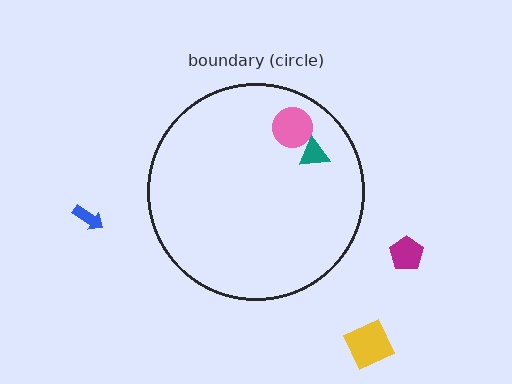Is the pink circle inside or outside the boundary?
Inside.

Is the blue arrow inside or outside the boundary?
Outside.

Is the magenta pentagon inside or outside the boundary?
Outside.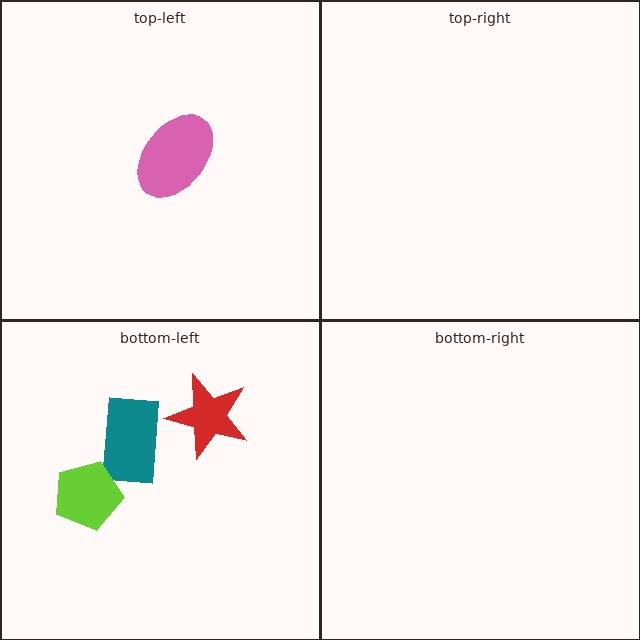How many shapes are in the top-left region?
1.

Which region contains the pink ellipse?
The top-left region.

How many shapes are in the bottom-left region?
3.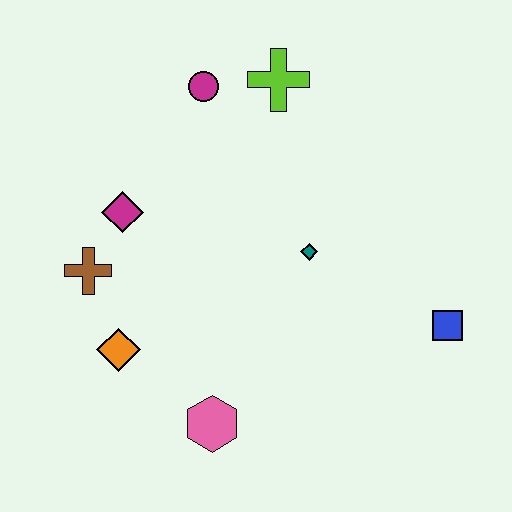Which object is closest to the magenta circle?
The lime cross is closest to the magenta circle.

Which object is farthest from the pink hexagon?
The lime cross is farthest from the pink hexagon.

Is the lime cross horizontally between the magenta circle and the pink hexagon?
No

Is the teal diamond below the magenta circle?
Yes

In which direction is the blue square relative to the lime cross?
The blue square is below the lime cross.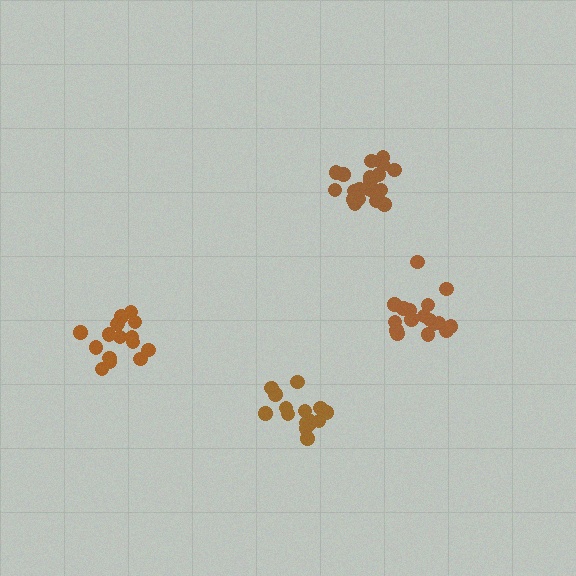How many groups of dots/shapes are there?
There are 4 groups.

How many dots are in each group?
Group 1: 20 dots, Group 2: 18 dots, Group 3: 15 dots, Group 4: 15 dots (68 total).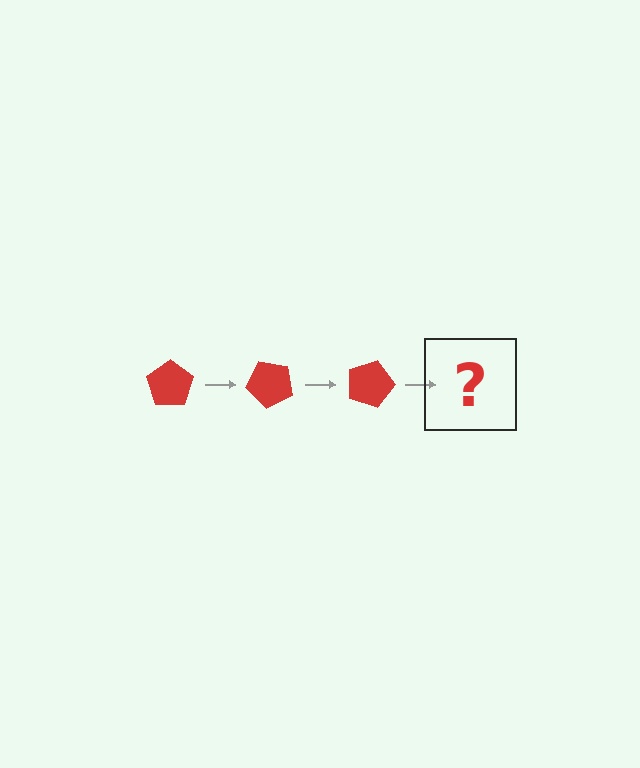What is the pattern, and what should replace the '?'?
The pattern is that the pentagon rotates 45 degrees each step. The '?' should be a red pentagon rotated 135 degrees.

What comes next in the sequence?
The next element should be a red pentagon rotated 135 degrees.